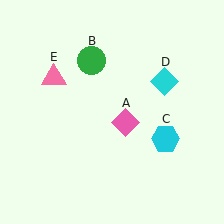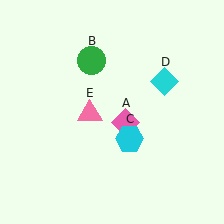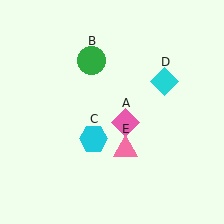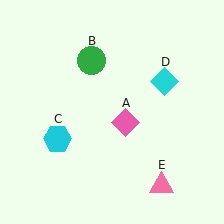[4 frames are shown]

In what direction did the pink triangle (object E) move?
The pink triangle (object E) moved down and to the right.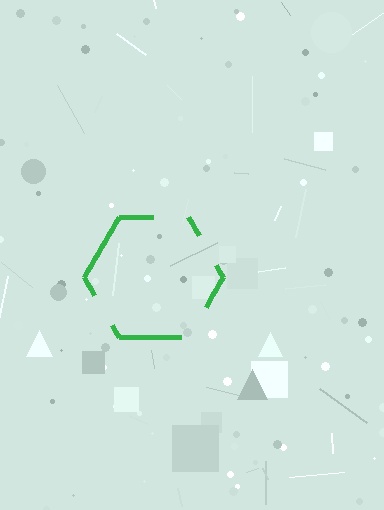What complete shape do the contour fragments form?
The contour fragments form a hexagon.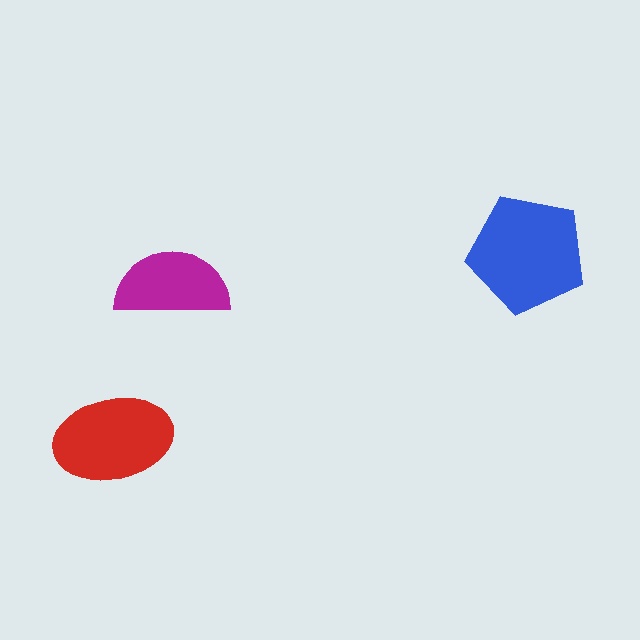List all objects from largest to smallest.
The blue pentagon, the red ellipse, the magenta semicircle.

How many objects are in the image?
There are 3 objects in the image.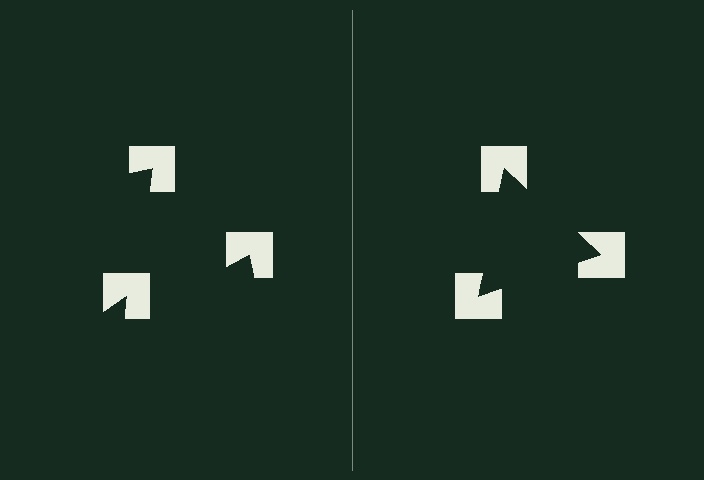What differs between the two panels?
The notched squares are positioned identically on both sides; only the wedge orientations differ. On the right they align to a triangle; on the left they are misaligned.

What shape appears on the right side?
An illusory triangle.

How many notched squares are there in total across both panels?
6 — 3 on each side.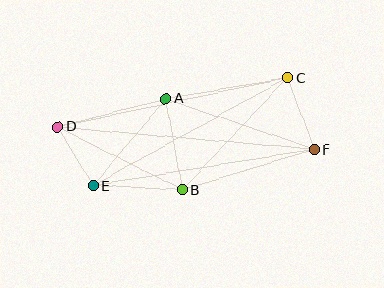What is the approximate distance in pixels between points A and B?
The distance between A and B is approximately 92 pixels.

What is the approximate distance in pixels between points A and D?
The distance between A and D is approximately 112 pixels.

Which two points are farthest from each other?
Points D and F are farthest from each other.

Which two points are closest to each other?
Points D and E are closest to each other.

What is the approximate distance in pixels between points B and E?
The distance between B and E is approximately 89 pixels.